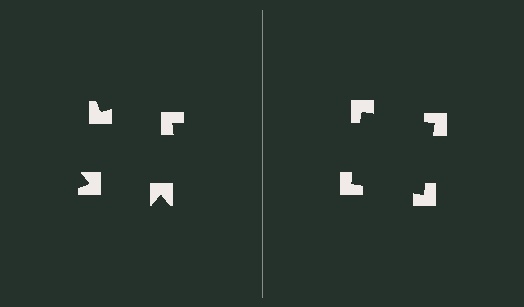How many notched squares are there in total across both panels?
8 — 4 on each side.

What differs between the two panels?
The notched squares are positioned identically on both sides; only the wedge orientations differ. On the right they align to a square; on the left they are misaligned.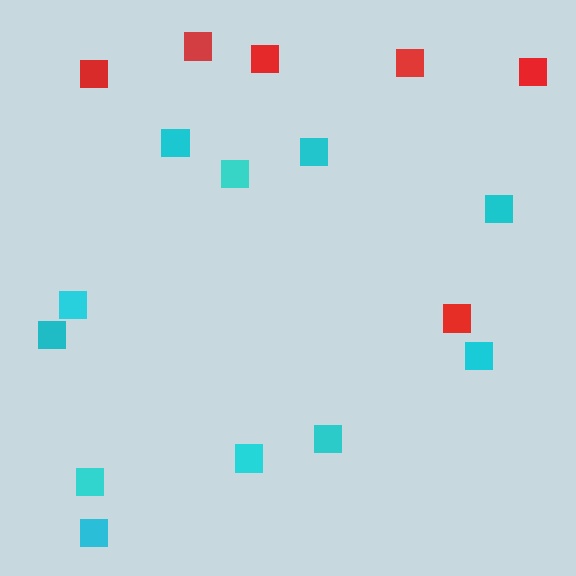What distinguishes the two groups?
There are 2 groups: one group of red squares (6) and one group of cyan squares (11).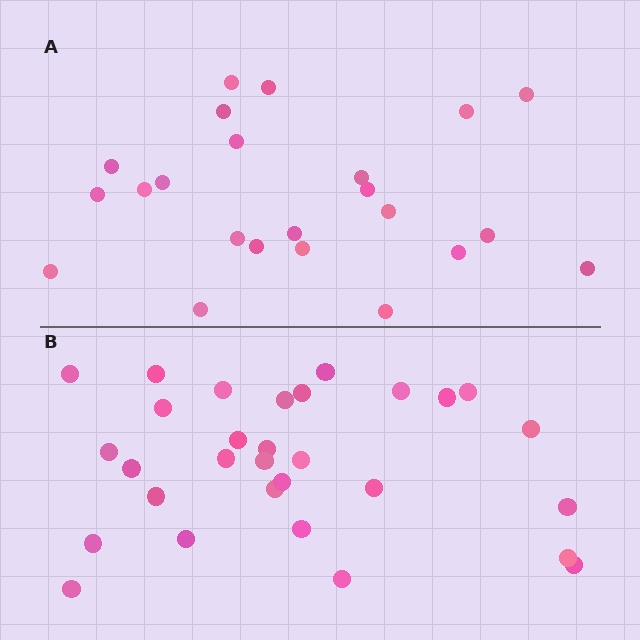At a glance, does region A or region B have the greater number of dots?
Region B (the bottom region) has more dots.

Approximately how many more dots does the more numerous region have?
Region B has roughly 8 or so more dots than region A.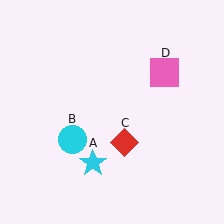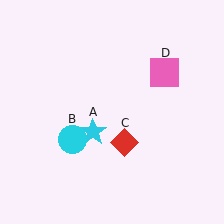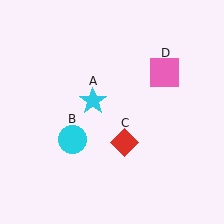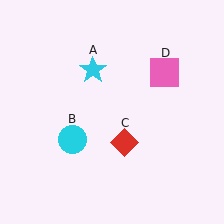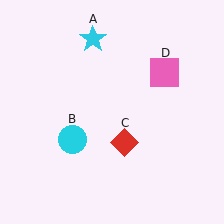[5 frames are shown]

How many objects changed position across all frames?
1 object changed position: cyan star (object A).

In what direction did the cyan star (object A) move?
The cyan star (object A) moved up.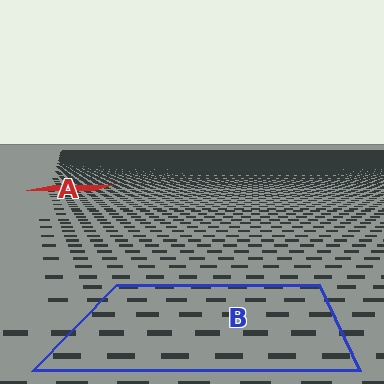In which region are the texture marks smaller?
The texture marks are smaller in region A, because it is farther away.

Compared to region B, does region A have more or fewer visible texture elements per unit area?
Region A has more texture elements per unit area — they are packed more densely because it is farther away.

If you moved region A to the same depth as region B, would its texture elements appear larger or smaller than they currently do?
They would appear larger. At a closer depth, the same texture elements are projected at a bigger on-screen size.